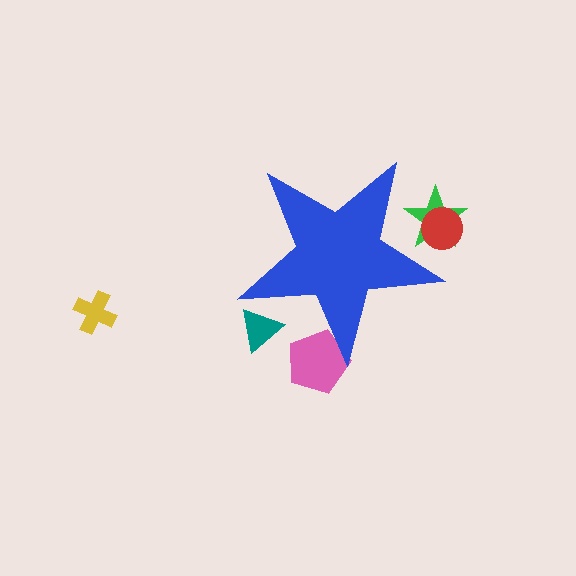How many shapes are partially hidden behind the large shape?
4 shapes are partially hidden.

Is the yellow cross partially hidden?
No, the yellow cross is fully visible.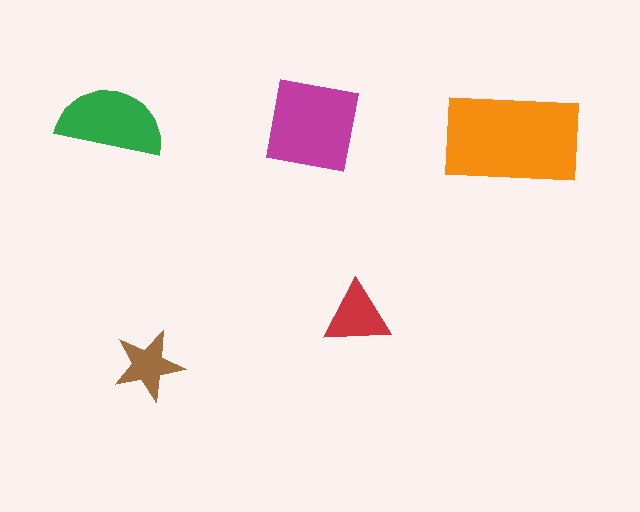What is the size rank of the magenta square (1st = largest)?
2nd.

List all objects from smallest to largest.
The brown star, the red triangle, the green semicircle, the magenta square, the orange rectangle.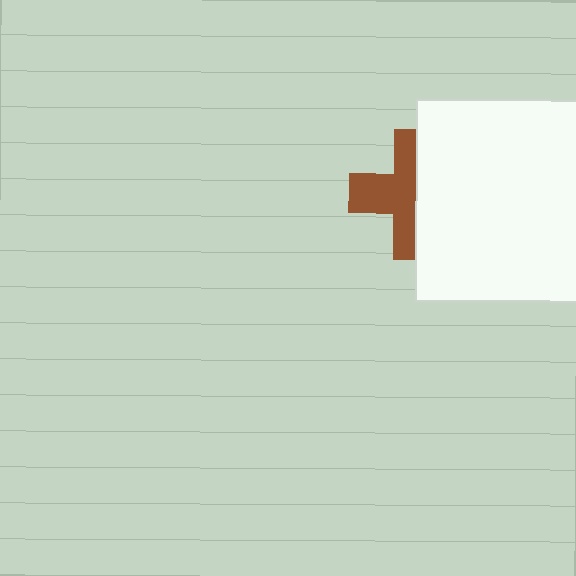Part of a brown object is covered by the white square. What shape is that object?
It is a cross.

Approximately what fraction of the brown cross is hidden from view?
Roughly 47% of the brown cross is hidden behind the white square.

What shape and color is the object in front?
The object in front is a white square.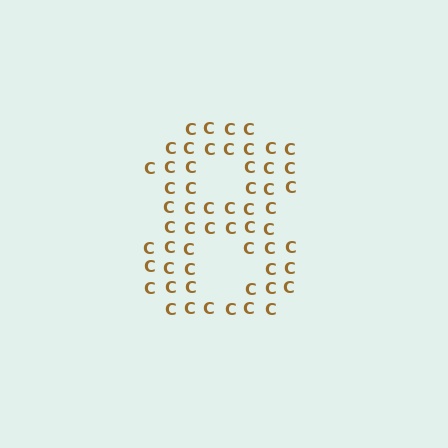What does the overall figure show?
The overall figure shows the digit 8.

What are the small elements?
The small elements are letter C's.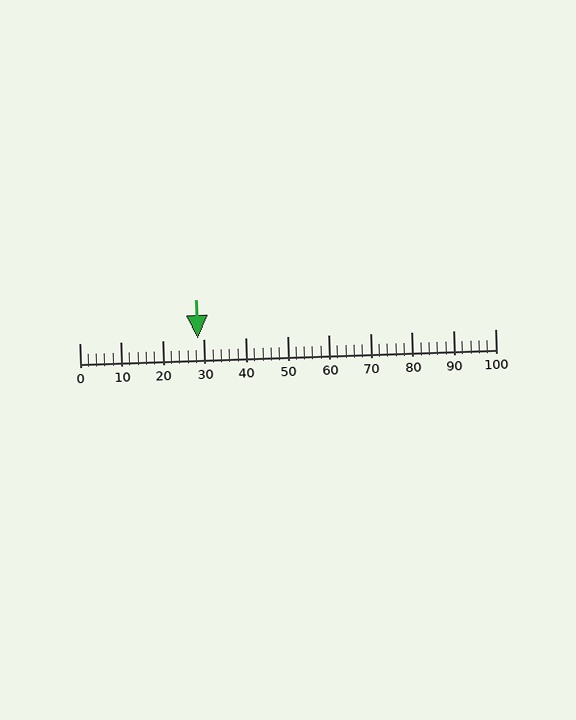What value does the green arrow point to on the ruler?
The green arrow points to approximately 28.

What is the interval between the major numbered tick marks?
The major tick marks are spaced 10 units apart.